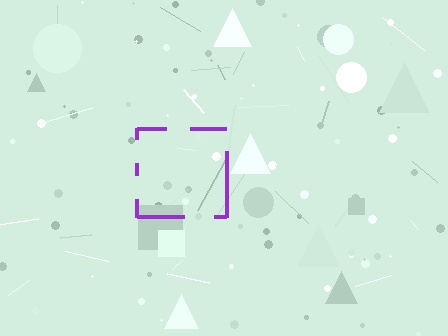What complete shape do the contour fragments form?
The contour fragments form a square.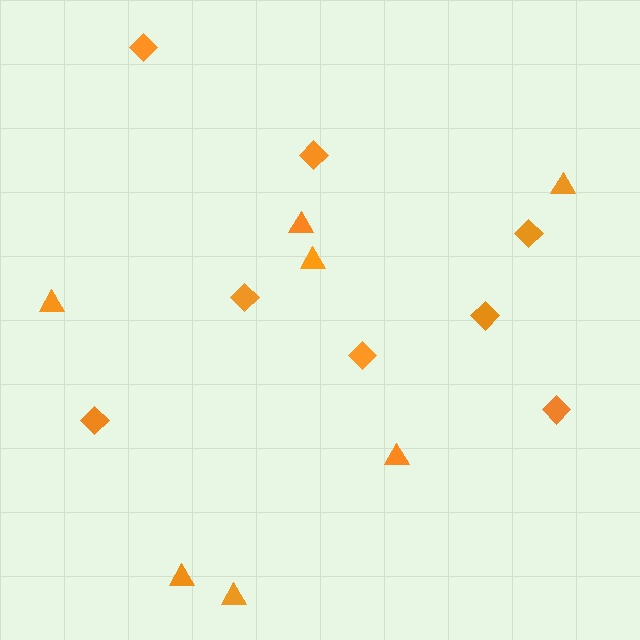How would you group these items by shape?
There are 2 groups: one group of diamonds (8) and one group of triangles (7).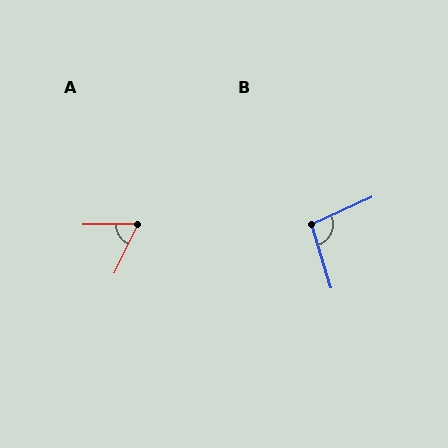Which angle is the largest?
B, at approximately 97 degrees.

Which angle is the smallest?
A, at approximately 63 degrees.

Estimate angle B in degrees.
Approximately 97 degrees.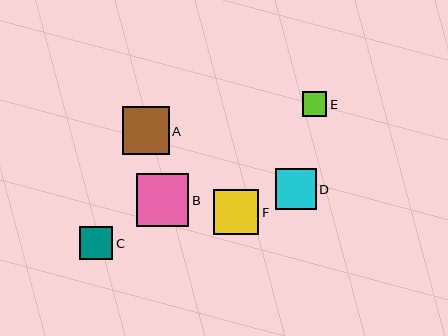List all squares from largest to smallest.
From largest to smallest: B, A, F, D, C, E.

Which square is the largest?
Square B is the largest with a size of approximately 53 pixels.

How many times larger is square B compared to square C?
Square B is approximately 1.6 times the size of square C.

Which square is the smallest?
Square E is the smallest with a size of approximately 25 pixels.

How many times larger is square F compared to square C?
Square F is approximately 1.4 times the size of square C.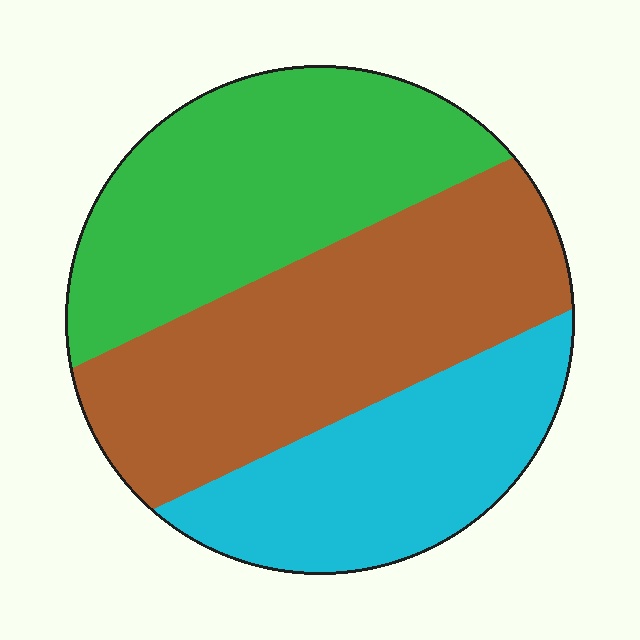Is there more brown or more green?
Brown.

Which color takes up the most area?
Brown, at roughly 40%.